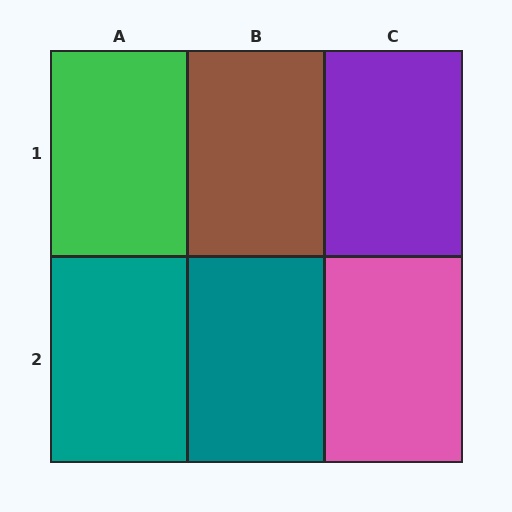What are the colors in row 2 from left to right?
Teal, teal, pink.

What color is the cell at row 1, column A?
Green.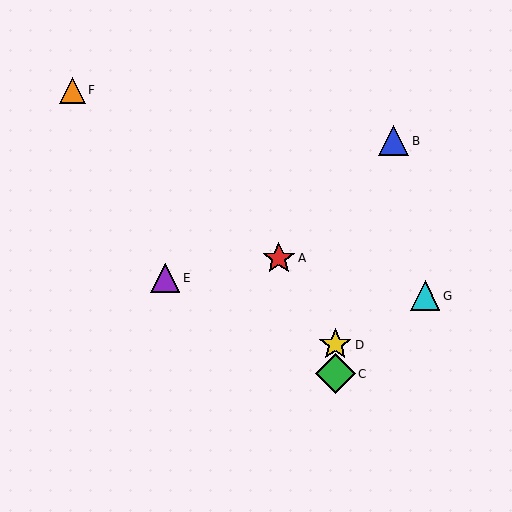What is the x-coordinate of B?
Object B is at x≈394.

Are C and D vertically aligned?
Yes, both are at x≈335.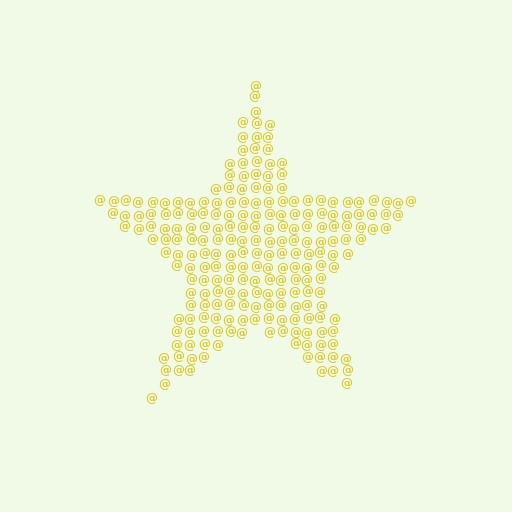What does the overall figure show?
The overall figure shows a star.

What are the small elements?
The small elements are at signs.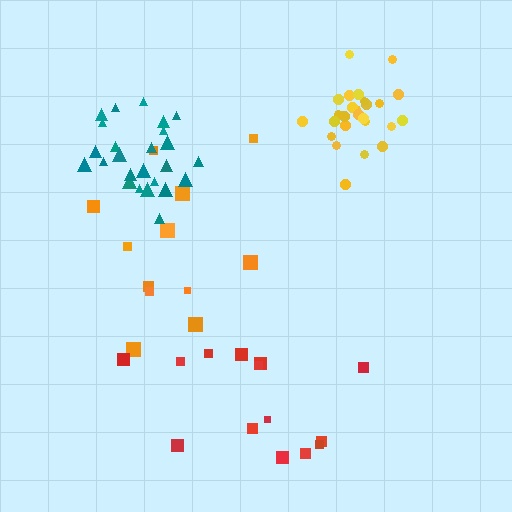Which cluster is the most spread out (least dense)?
Orange.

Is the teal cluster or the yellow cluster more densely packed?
Yellow.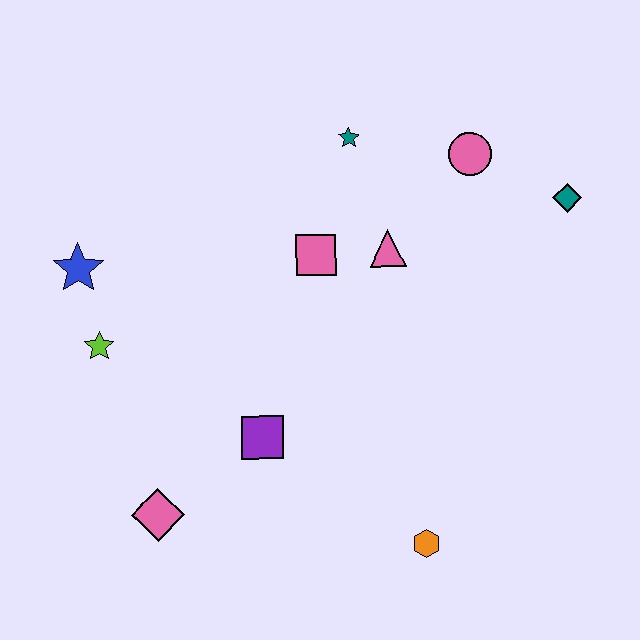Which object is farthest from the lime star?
The teal diamond is farthest from the lime star.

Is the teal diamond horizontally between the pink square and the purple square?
No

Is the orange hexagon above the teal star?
No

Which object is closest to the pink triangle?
The pink square is closest to the pink triangle.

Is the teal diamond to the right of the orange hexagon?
Yes